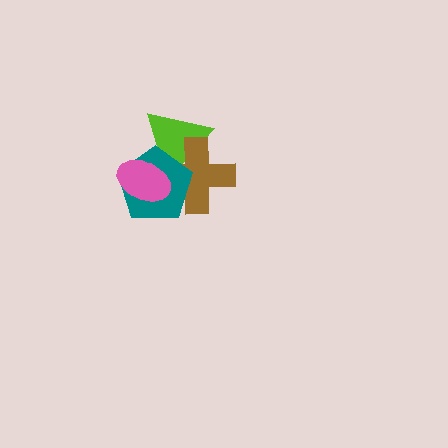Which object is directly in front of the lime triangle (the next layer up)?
The brown cross is directly in front of the lime triangle.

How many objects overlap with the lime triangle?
3 objects overlap with the lime triangle.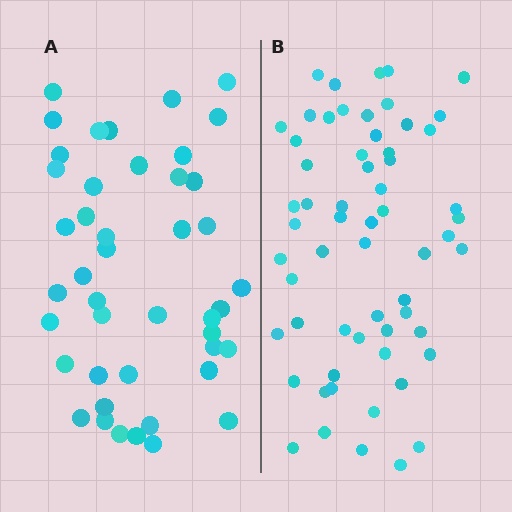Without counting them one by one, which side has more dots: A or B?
Region B (the right region) has more dots.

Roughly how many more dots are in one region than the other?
Region B has approximately 15 more dots than region A.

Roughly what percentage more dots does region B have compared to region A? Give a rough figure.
About 35% more.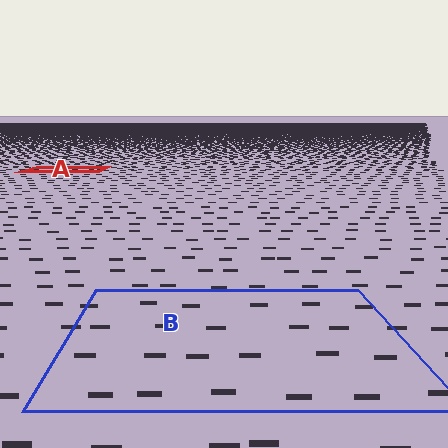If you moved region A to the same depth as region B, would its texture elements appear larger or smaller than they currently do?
They would appear larger. At a closer depth, the same texture elements are projected at a bigger on-screen size.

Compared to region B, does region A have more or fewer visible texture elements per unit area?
Region A has more texture elements per unit area — they are packed more densely because it is farther away.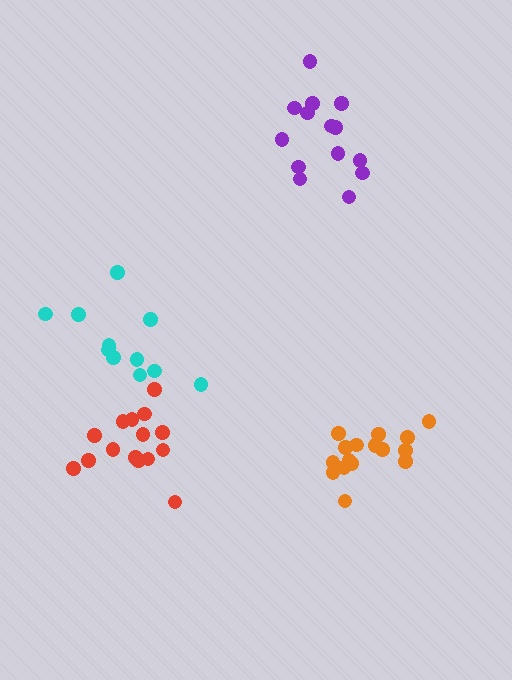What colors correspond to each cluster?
The clusters are colored: orange, purple, cyan, red.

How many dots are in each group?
Group 1: 16 dots, Group 2: 14 dots, Group 3: 11 dots, Group 4: 15 dots (56 total).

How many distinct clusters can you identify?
There are 4 distinct clusters.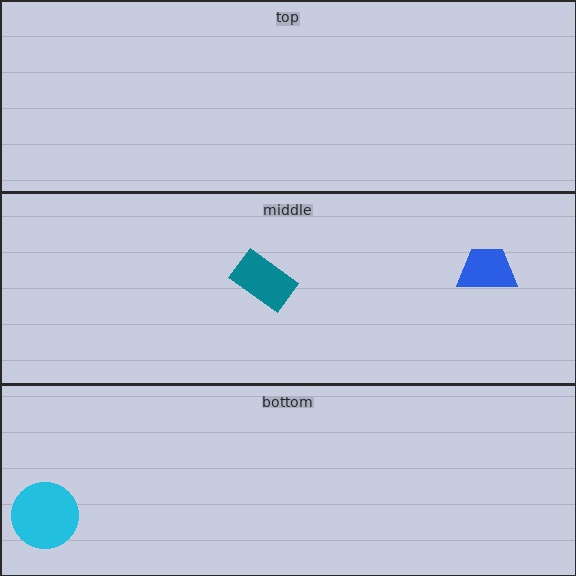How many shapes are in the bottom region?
1.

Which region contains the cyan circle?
The bottom region.